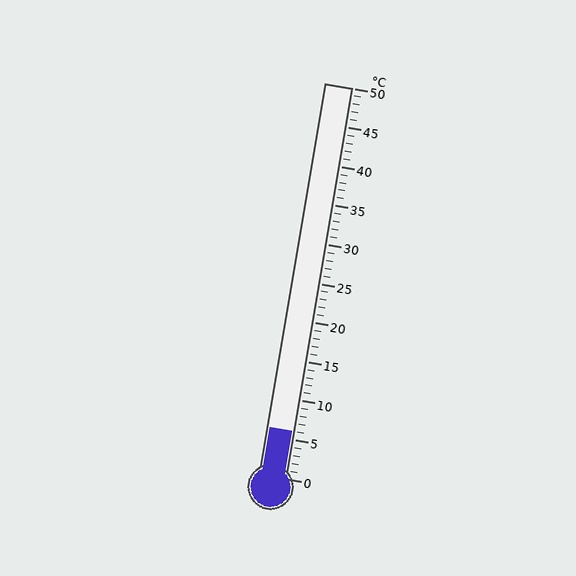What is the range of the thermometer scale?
The thermometer scale ranges from 0°C to 50°C.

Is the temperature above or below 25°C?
The temperature is below 25°C.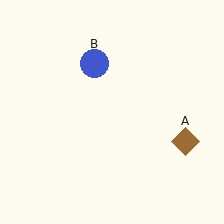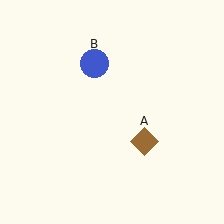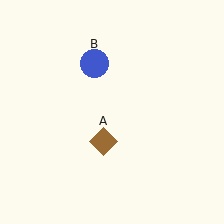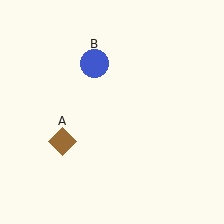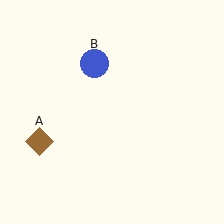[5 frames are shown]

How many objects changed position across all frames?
1 object changed position: brown diamond (object A).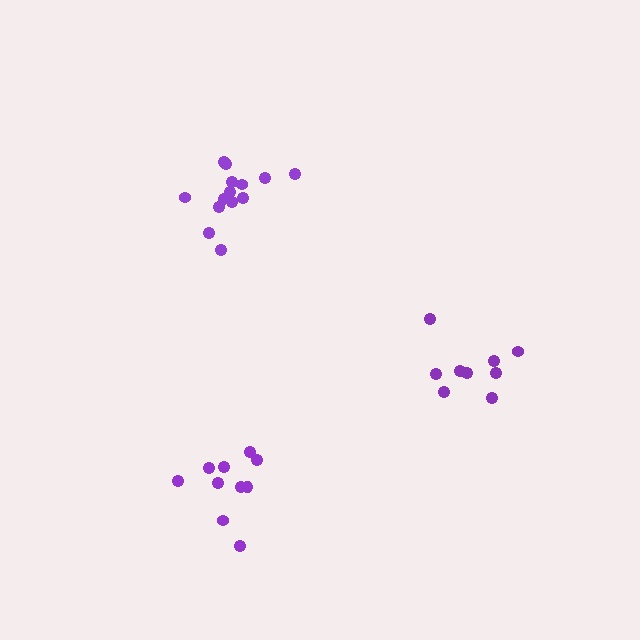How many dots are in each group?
Group 1: 14 dots, Group 2: 9 dots, Group 3: 10 dots (33 total).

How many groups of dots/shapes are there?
There are 3 groups.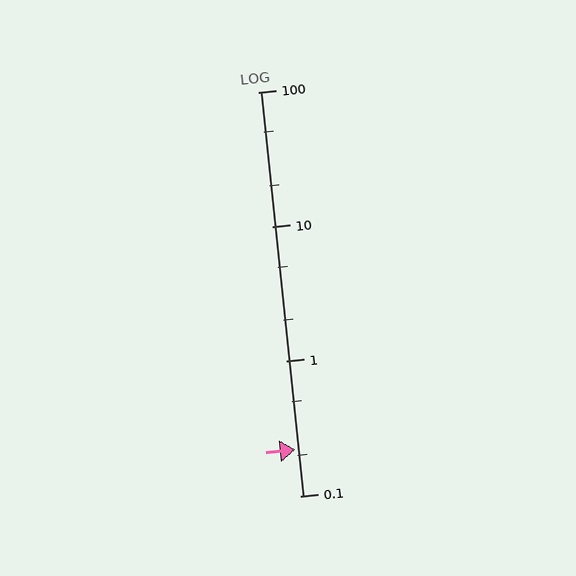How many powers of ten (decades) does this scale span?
The scale spans 3 decades, from 0.1 to 100.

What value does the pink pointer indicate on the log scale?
The pointer indicates approximately 0.22.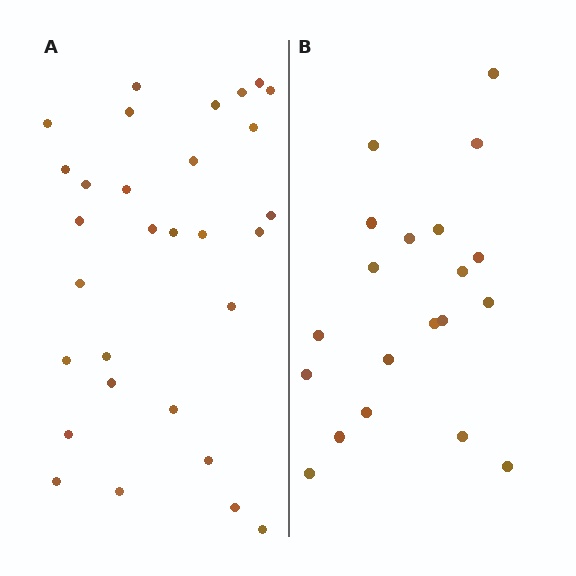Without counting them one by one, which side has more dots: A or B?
Region A (the left region) has more dots.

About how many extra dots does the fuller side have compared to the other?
Region A has roughly 10 or so more dots than region B.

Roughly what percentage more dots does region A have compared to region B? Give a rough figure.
About 50% more.